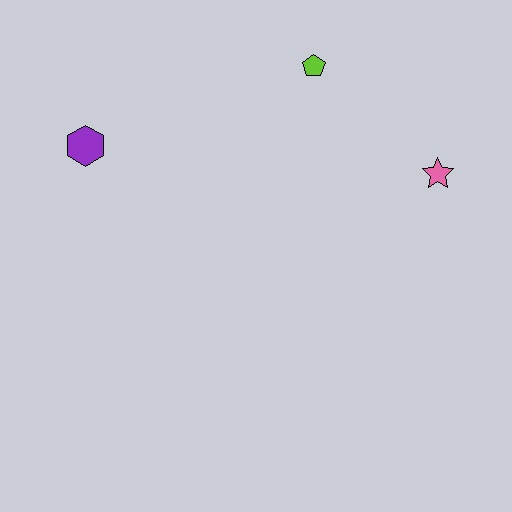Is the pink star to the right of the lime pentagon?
Yes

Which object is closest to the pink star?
The lime pentagon is closest to the pink star.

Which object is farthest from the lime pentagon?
The purple hexagon is farthest from the lime pentagon.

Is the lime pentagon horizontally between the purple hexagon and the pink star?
Yes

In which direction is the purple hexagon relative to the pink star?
The purple hexagon is to the left of the pink star.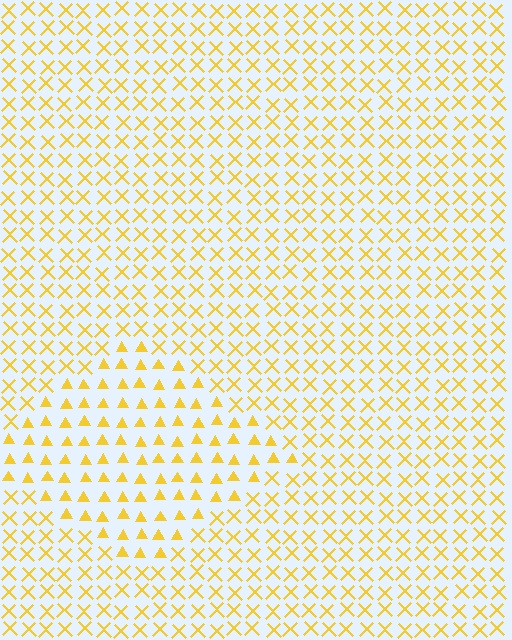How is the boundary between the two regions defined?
The boundary is defined by a change in element shape: triangles inside vs. X marks outside. All elements share the same color and spacing.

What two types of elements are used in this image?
The image uses triangles inside the diamond region and X marks outside it.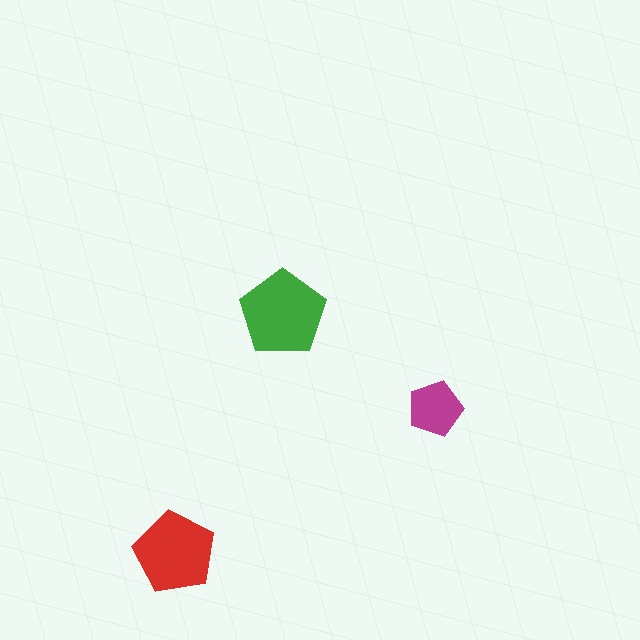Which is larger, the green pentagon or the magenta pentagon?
The green one.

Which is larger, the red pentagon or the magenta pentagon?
The red one.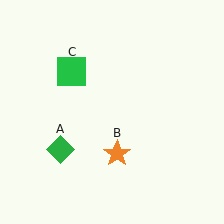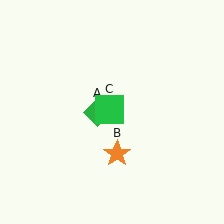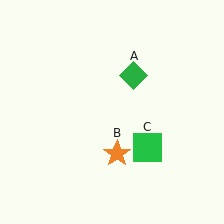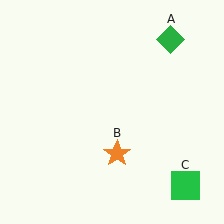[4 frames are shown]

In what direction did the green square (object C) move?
The green square (object C) moved down and to the right.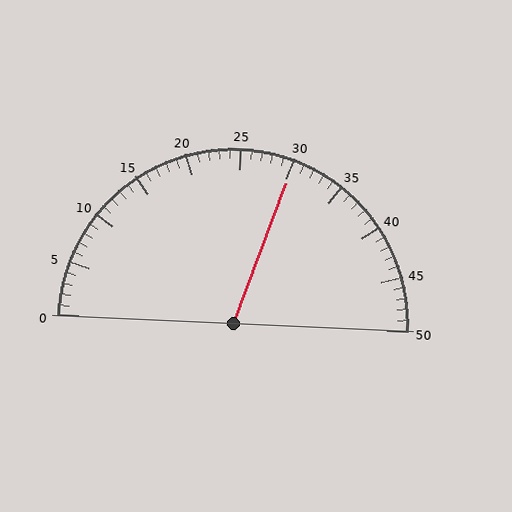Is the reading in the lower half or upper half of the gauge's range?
The reading is in the upper half of the range (0 to 50).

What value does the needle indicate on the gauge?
The needle indicates approximately 30.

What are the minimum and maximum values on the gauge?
The gauge ranges from 0 to 50.